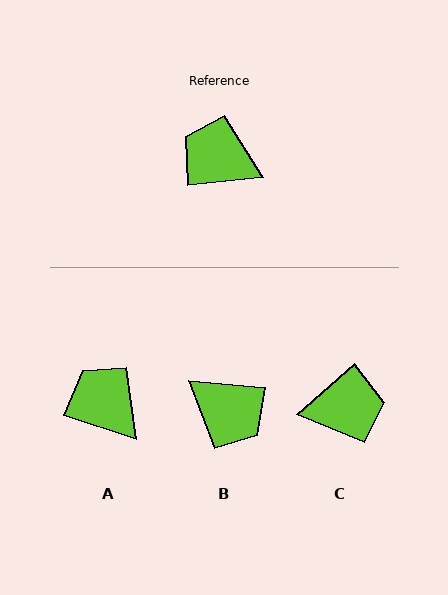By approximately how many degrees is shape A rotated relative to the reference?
Approximately 24 degrees clockwise.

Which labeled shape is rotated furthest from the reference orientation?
B, about 169 degrees away.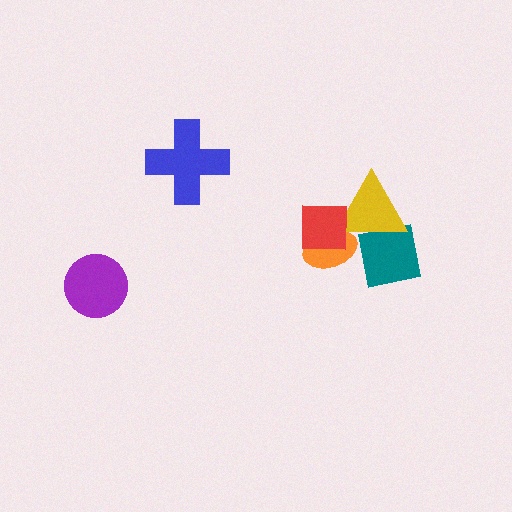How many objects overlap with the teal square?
1 object overlaps with the teal square.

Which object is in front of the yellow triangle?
The red square is in front of the yellow triangle.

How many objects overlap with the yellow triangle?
3 objects overlap with the yellow triangle.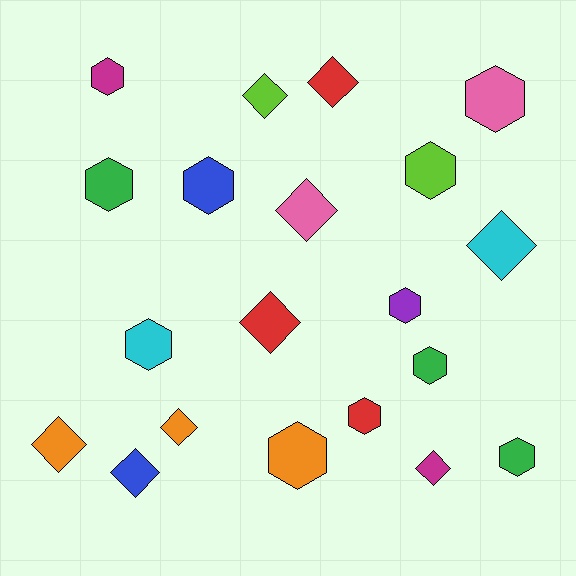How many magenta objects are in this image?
There are 2 magenta objects.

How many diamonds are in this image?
There are 9 diamonds.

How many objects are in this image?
There are 20 objects.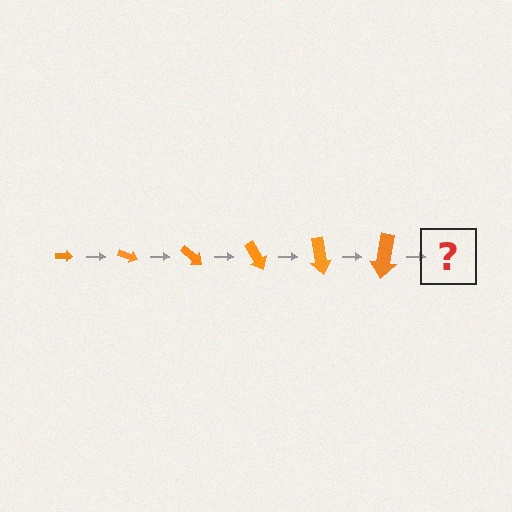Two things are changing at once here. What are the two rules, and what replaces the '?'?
The two rules are that the arrow grows larger each step and it rotates 20 degrees each step. The '?' should be an arrow, larger than the previous one and rotated 120 degrees from the start.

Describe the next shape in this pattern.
It should be an arrow, larger than the previous one and rotated 120 degrees from the start.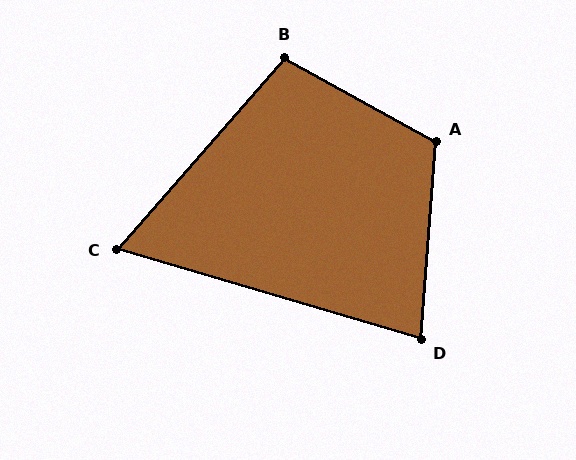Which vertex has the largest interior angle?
A, at approximately 115 degrees.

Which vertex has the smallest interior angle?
C, at approximately 65 degrees.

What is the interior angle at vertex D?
Approximately 78 degrees (acute).